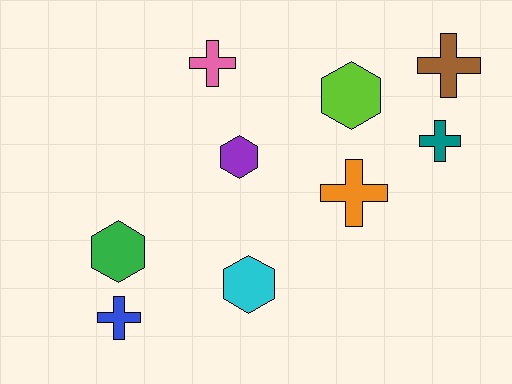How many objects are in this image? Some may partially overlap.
There are 9 objects.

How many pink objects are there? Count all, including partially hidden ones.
There is 1 pink object.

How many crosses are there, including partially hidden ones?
There are 5 crosses.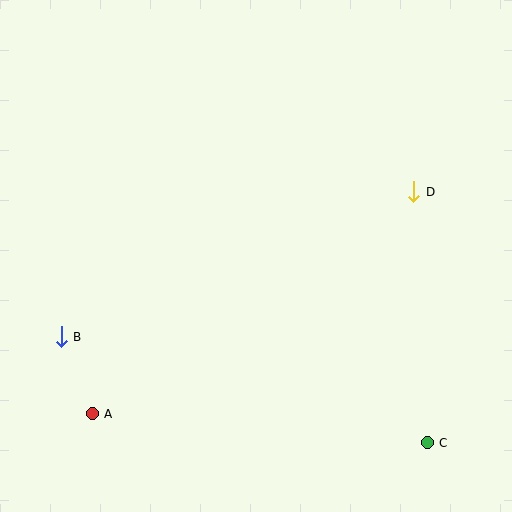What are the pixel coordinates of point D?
Point D is at (414, 192).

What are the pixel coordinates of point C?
Point C is at (427, 443).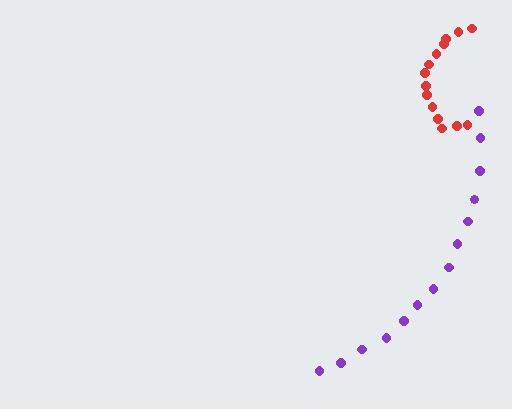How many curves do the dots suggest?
There are 2 distinct paths.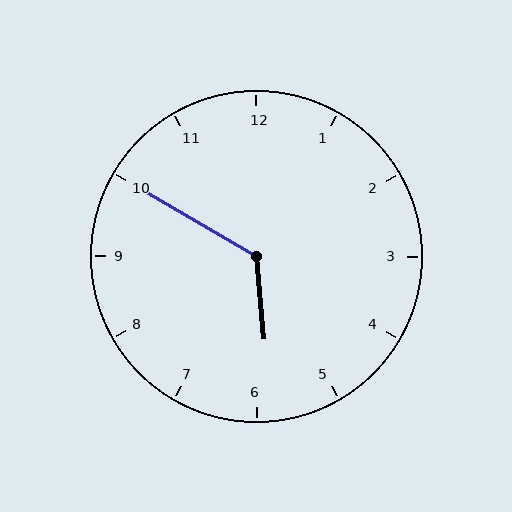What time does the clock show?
5:50.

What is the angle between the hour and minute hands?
Approximately 125 degrees.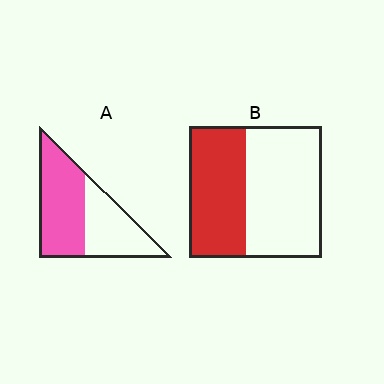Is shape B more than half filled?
No.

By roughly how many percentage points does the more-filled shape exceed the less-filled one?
By roughly 15 percentage points (A over B).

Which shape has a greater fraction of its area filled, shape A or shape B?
Shape A.